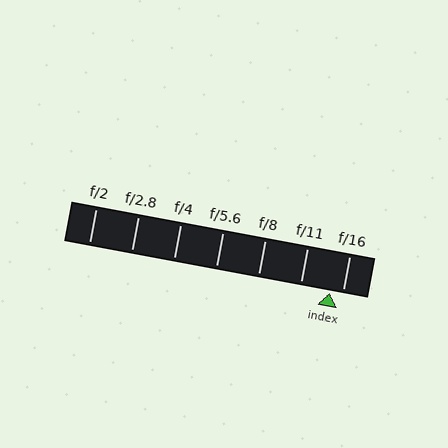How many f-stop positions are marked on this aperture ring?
There are 7 f-stop positions marked.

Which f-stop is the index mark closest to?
The index mark is closest to f/16.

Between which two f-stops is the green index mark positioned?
The index mark is between f/11 and f/16.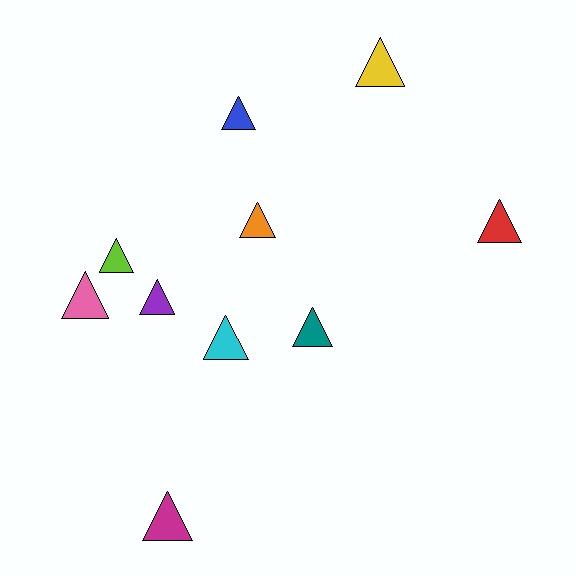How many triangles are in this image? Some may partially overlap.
There are 10 triangles.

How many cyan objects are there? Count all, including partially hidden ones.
There is 1 cyan object.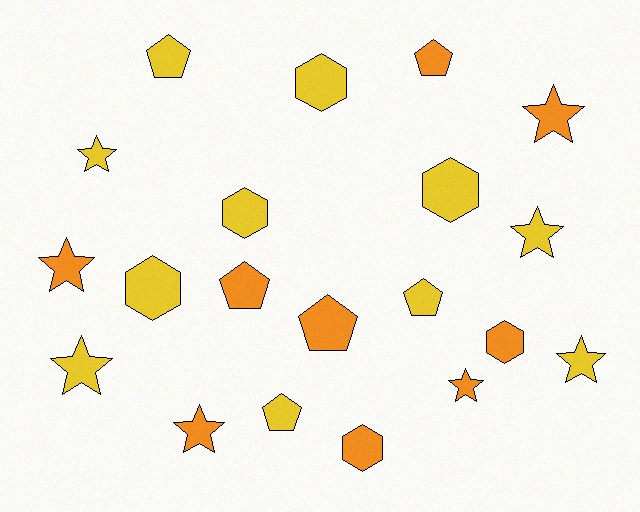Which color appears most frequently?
Yellow, with 11 objects.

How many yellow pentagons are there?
There are 3 yellow pentagons.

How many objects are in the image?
There are 20 objects.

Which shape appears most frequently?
Star, with 8 objects.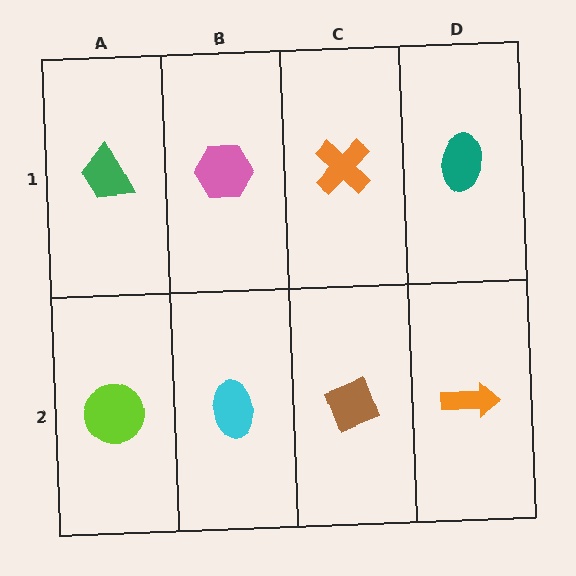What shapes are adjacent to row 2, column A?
A green trapezoid (row 1, column A), a cyan ellipse (row 2, column B).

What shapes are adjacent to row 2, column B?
A pink hexagon (row 1, column B), a lime circle (row 2, column A), a brown diamond (row 2, column C).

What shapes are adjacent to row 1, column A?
A lime circle (row 2, column A), a pink hexagon (row 1, column B).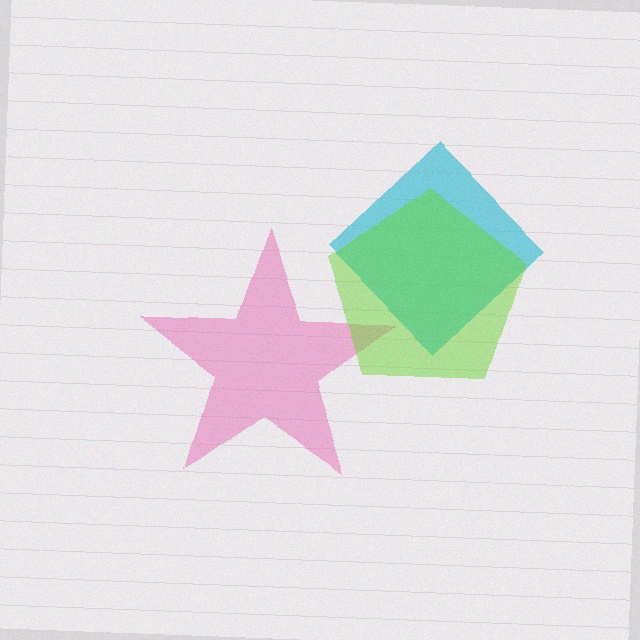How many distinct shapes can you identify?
There are 3 distinct shapes: a pink star, a cyan diamond, a lime pentagon.